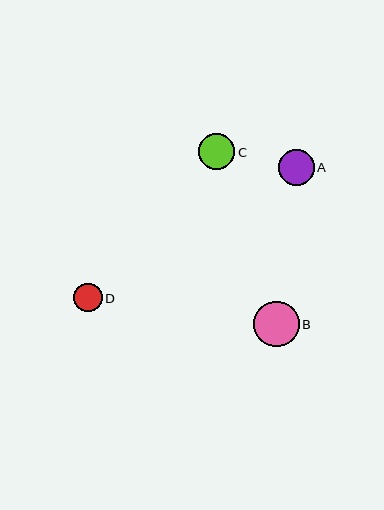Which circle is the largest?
Circle B is the largest with a size of approximately 45 pixels.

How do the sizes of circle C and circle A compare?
Circle C and circle A are approximately the same size.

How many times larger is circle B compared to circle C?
Circle B is approximately 1.2 times the size of circle C.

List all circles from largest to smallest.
From largest to smallest: B, C, A, D.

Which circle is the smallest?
Circle D is the smallest with a size of approximately 28 pixels.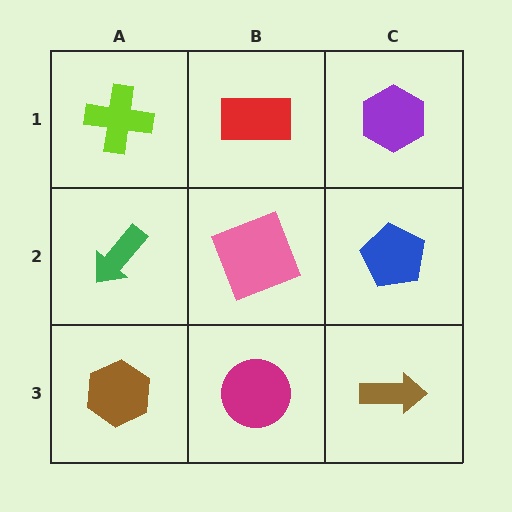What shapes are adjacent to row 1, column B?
A pink square (row 2, column B), a lime cross (row 1, column A), a purple hexagon (row 1, column C).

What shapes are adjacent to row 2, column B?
A red rectangle (row 1, column B), a magenta circle (row 3, column B), a green arrow (row 2, column A), a blue pentagon (row 2, column C).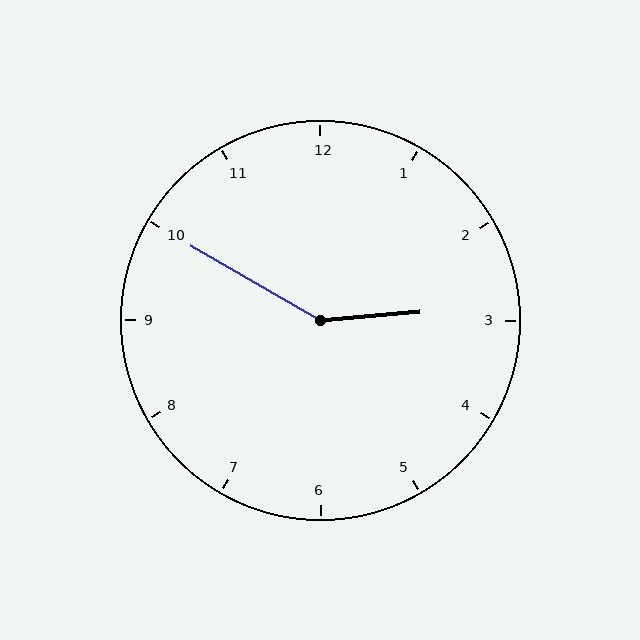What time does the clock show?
2:50.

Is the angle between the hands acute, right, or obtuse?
It is obtuse.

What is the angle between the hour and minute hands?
Approximately 145 degrees.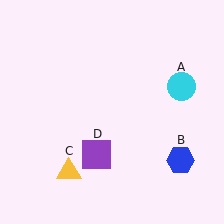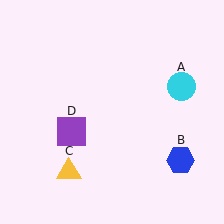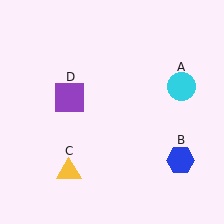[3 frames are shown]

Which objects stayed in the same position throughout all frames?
Cyan circle (object A) and blue hexagon (object B) and yellow triangle (object C) remained stationary.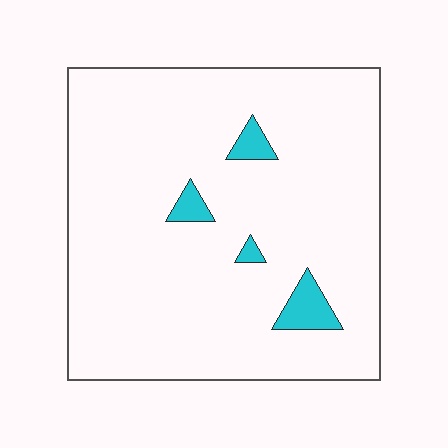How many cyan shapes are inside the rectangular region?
4.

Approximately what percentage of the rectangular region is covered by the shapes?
Approximately 5%.